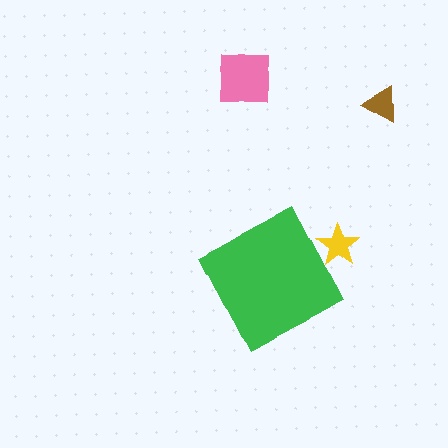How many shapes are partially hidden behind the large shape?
1 shape is partially hidden.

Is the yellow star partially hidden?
Yes, the yellow star is partially hidden behind the green diamond.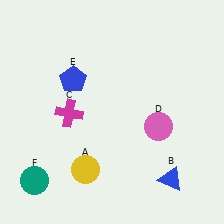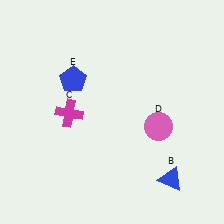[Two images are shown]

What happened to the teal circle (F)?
The teal circle (F) was removed in Image 2. It was in the bottom-left area of Image 1.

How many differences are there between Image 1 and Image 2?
There are 2 differences between the two images.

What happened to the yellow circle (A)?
The yellow circle (A) was removed in Image 2. It was in the bottom-left area of Image 1.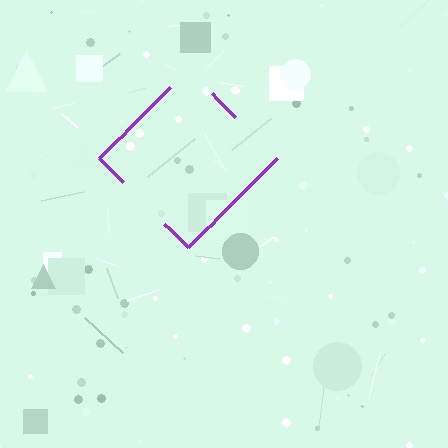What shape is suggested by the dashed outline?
The dashed outline suggests a diamond.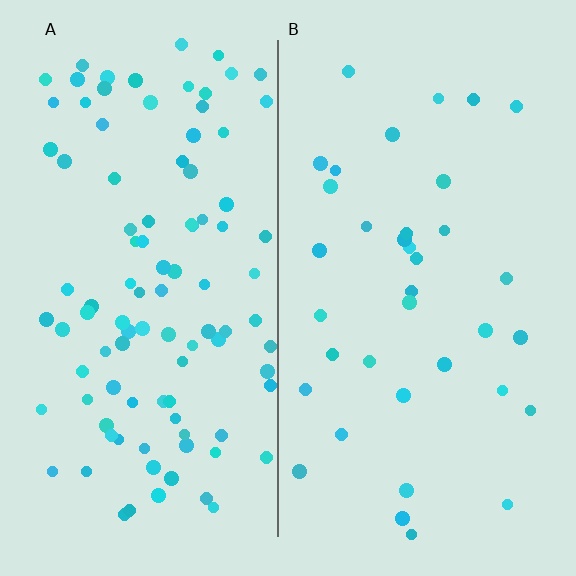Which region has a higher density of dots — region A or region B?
A (the left).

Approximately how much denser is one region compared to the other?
Approximately 2.7× — region A over region B.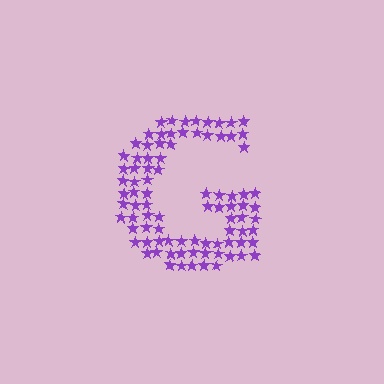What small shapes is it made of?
It is made of small stars.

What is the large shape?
The large shape is the letter G.